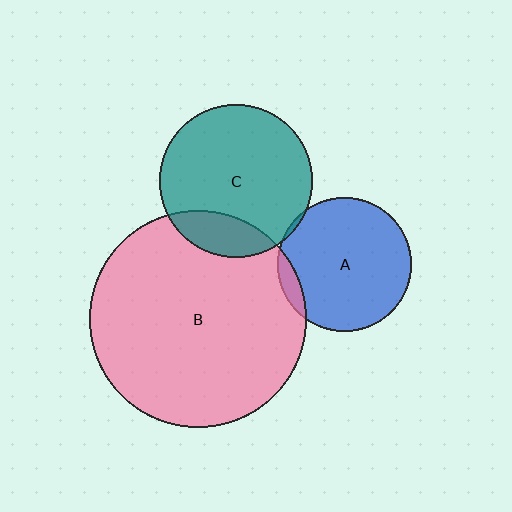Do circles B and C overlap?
Yes.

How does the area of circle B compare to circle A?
Approximately 2.6 times.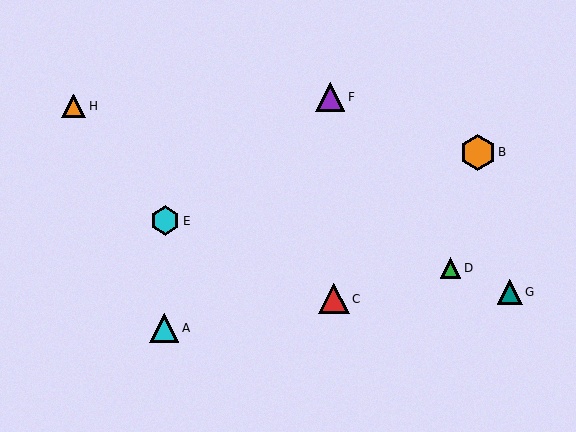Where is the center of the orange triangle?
The center of the orange triangle is at (74, 106).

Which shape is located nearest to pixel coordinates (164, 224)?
The cyan hexagon (labeled E) at (165, 221) is nearest to that location.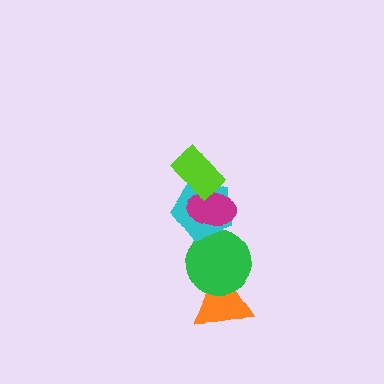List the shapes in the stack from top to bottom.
From top to bottom: the lime rectangle, the magenta ellipse, the cyan pentagon, the green circle, the orange triangle.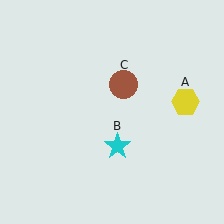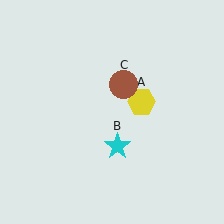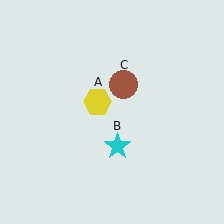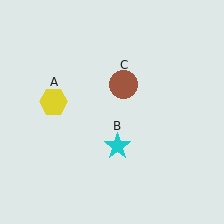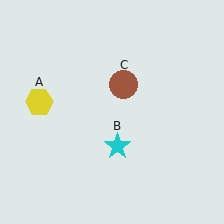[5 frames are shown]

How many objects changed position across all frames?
1 object changed position: yellow hexagon (object A).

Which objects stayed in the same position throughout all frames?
Cyan star (object B) and brown circle (object C) remained stationary.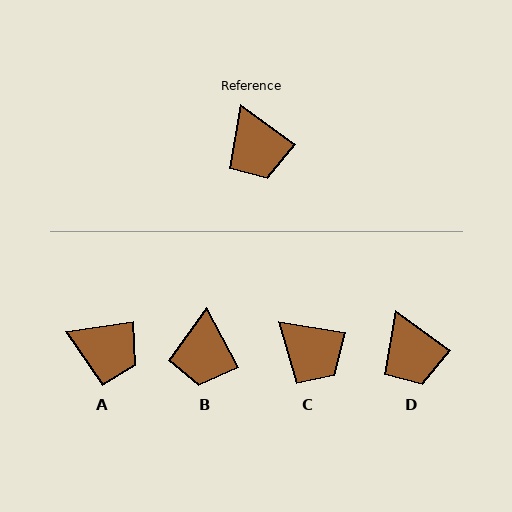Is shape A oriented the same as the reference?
No, it is off by about 44 degrees.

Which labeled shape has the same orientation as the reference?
D.